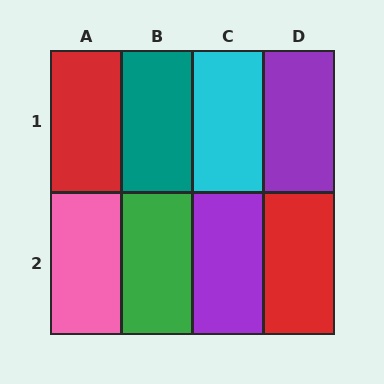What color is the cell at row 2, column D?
Red.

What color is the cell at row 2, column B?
Green.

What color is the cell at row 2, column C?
Purple.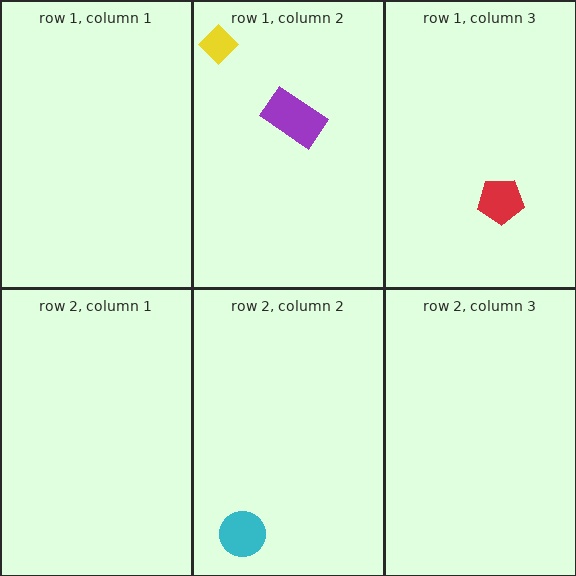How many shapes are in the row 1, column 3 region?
1.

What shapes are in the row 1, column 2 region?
The purple rectangle, the yellow diamond.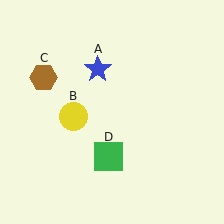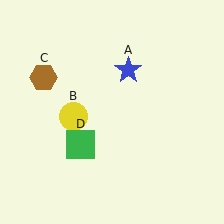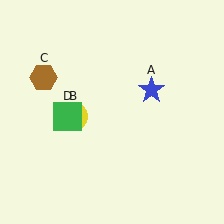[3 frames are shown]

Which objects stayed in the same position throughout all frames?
Yellow circle (object B) and brown hexagon (object C) remained stationary.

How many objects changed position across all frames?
2 objects changed position: blue star (object A), green square (object D).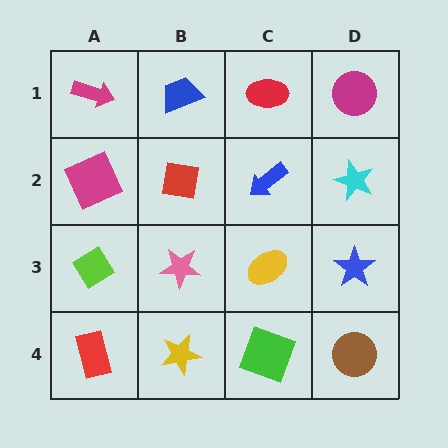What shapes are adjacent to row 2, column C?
A red ellipse (row 1, column C), a yellow ellipse (row 3, column C), a red square (row 2, column B), a cyan star (row 2, column D).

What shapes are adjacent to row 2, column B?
A blue trapezoid (row 1, column B), a pink star (row 3, column B), a magenta square (row 2, column A), a blue arrow (row 2, column C).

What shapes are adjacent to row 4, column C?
A yellow ellipse (row 3, column C), a yellow star (row 4, column B), a brown circle (row 4, column D).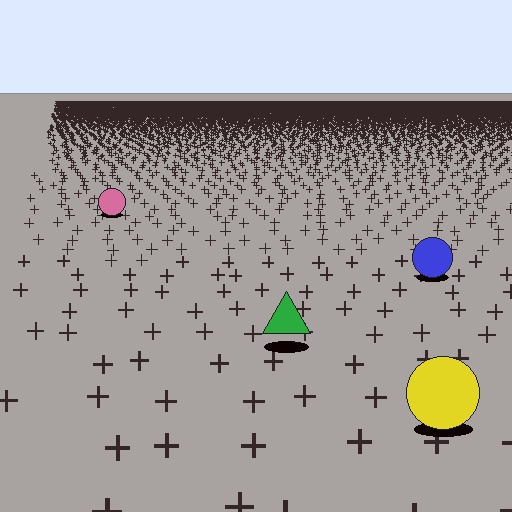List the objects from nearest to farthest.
From nearest to farthest: the yellow circle, the green triangle, the blue circle, the pink circle.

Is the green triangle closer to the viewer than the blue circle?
Yes. The green triangle is closer — you can tell from the texture gradient: the ground texture is coarser near it.